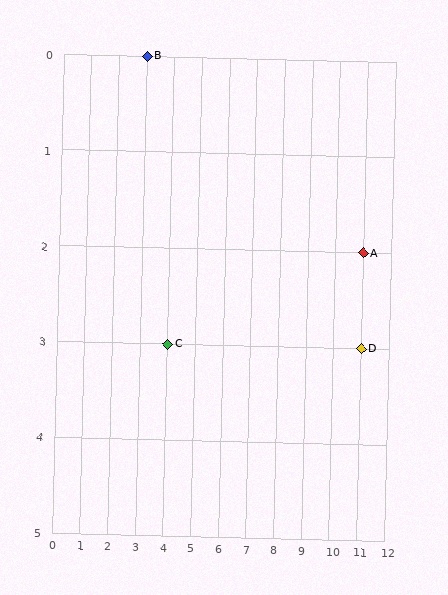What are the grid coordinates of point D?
Point D is at grid coordinates (11, 3).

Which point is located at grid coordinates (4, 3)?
Point C is at (4, 3).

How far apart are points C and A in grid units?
Points C and A are 7 columns and 1 row apart (about 7.1 grid units diagonally).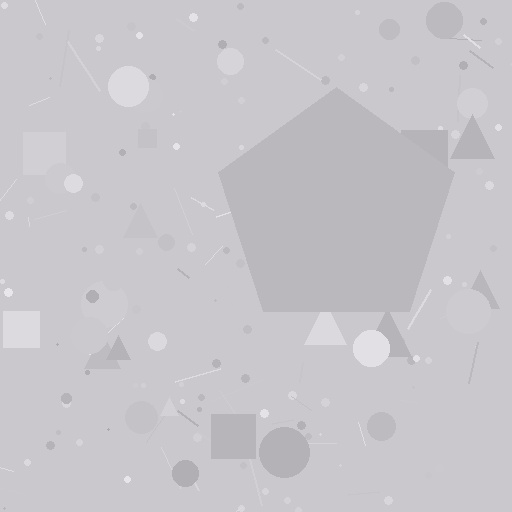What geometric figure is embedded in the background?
A pentagon is embedded in the background.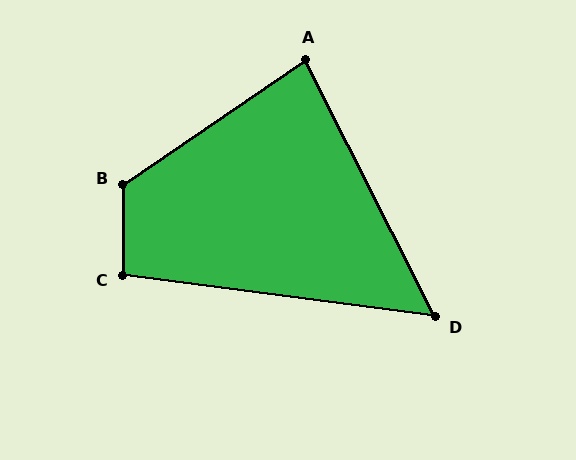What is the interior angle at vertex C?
Approximately 97 degrees (obtuse).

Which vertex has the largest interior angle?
B, at approximately 124 degrees.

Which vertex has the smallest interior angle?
D, at approximately 56 degrees.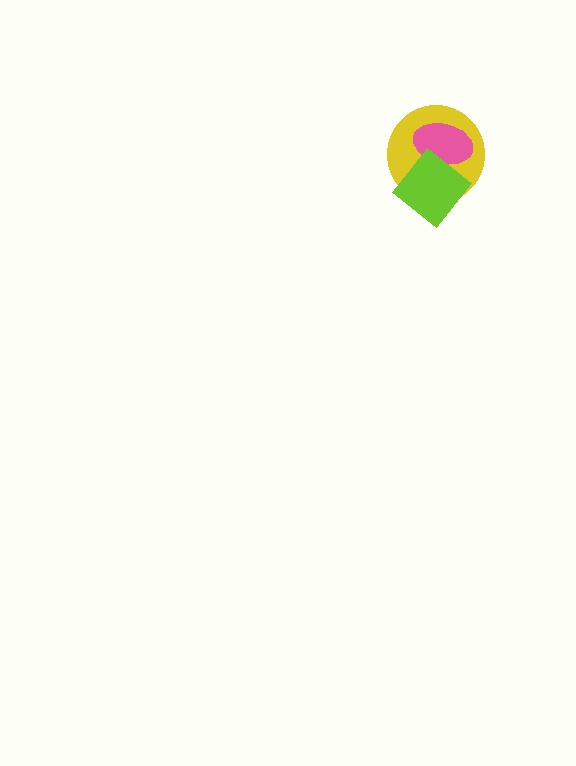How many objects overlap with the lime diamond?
2 objects overlap with the lime diamond.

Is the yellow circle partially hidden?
Yes, it is partially covered by another shape.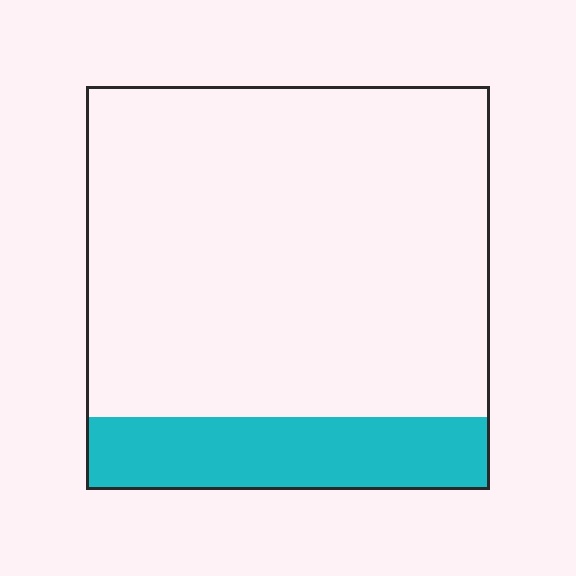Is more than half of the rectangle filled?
No.